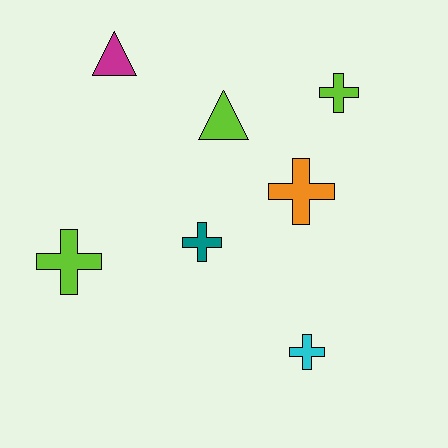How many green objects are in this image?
There are no green objects.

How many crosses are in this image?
There are 5 crosses.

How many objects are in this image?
There are 7 objects.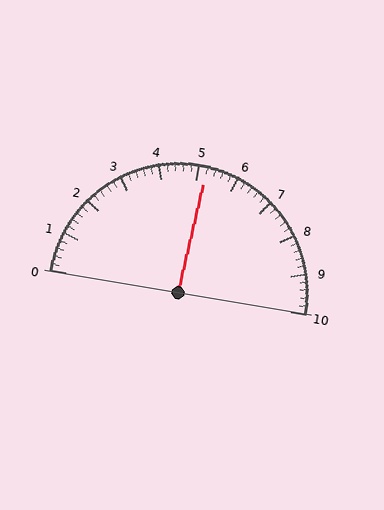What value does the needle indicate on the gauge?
The needle indicates approximately 5.2.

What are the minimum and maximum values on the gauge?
The gauge ranges from 0 to 10.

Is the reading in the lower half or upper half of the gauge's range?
The reading is in the upper half of the range (0 to 10).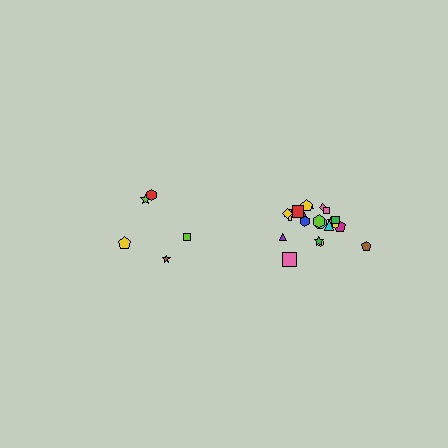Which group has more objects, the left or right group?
The right group.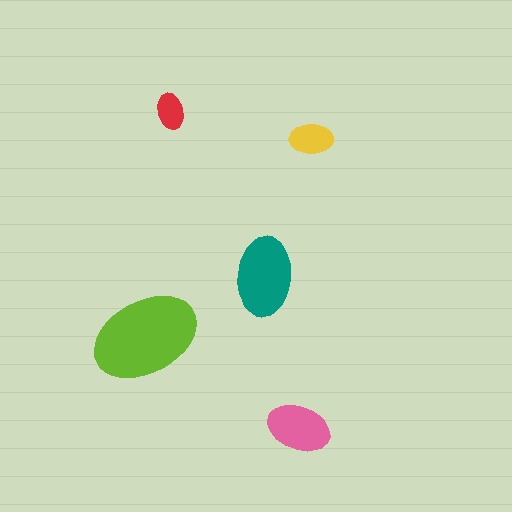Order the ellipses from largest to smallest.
the lime one, the teal one, the pink one, the yellow one, the red one.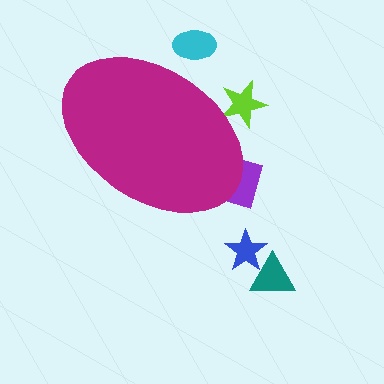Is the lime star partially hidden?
Yes, the lime star is partially hidden behind the magenta ellipse.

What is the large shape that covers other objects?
A magenta ellipse.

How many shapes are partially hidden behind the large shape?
3 shapes are partially hidden.